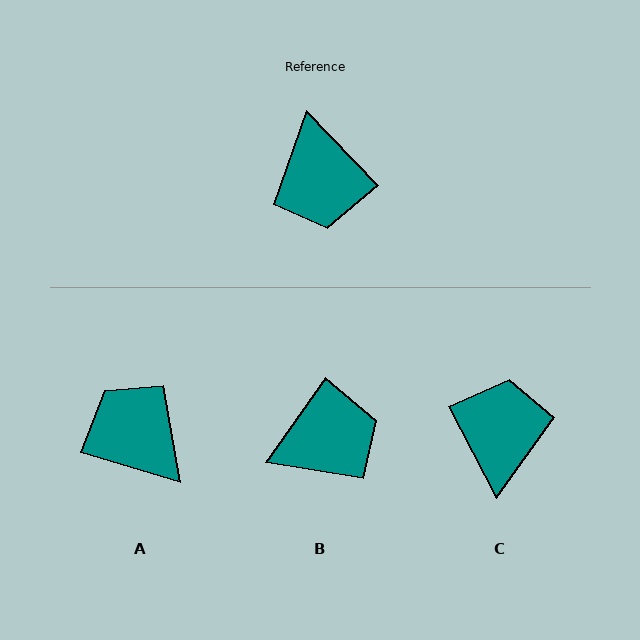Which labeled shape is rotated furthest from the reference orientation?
C, about 164 degrees away.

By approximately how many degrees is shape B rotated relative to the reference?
Approximately 101 degrees counter-clockwise.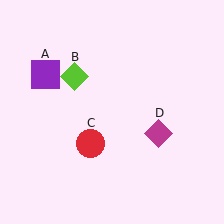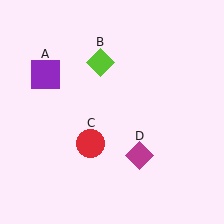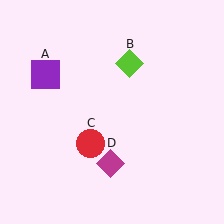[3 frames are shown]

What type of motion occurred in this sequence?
The lime diamond (object B), magenta diamond (object D) rotated clockwise around the center of the scene.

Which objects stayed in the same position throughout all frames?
Purple square (object A) and red circle (object C) remained stationary.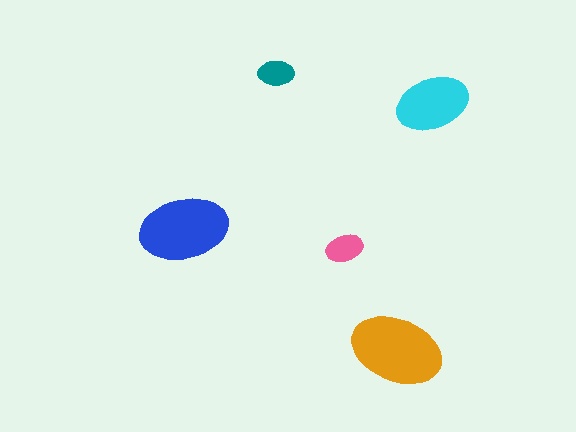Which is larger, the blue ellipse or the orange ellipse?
The orange one.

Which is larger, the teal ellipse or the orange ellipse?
The orange one.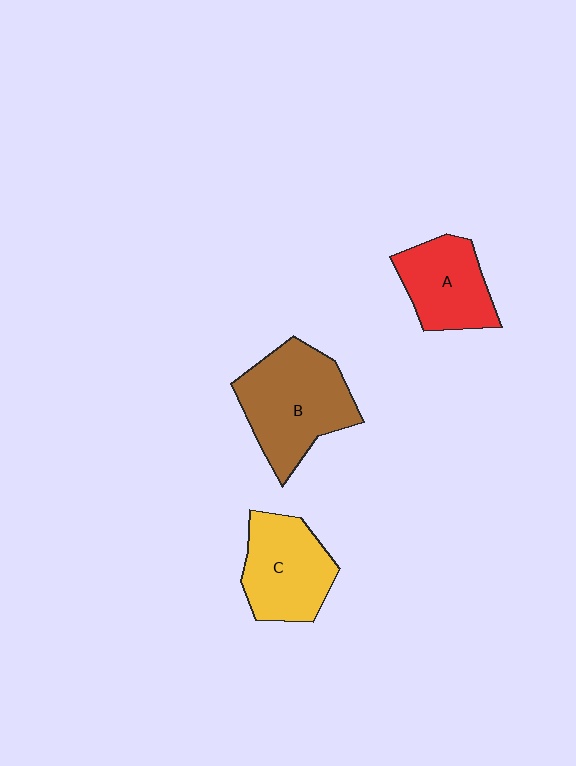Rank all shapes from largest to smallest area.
From largest to smallest: B (brown), C (yellow), A (red).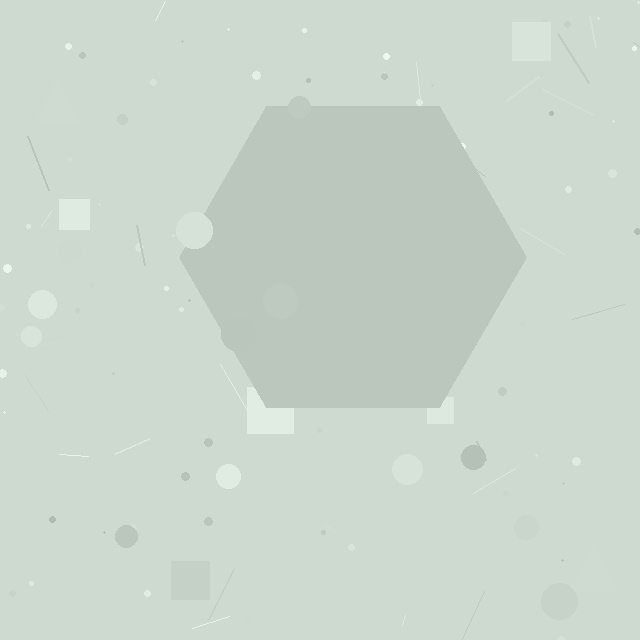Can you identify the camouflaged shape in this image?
The camouflaged shape is a hexagon.